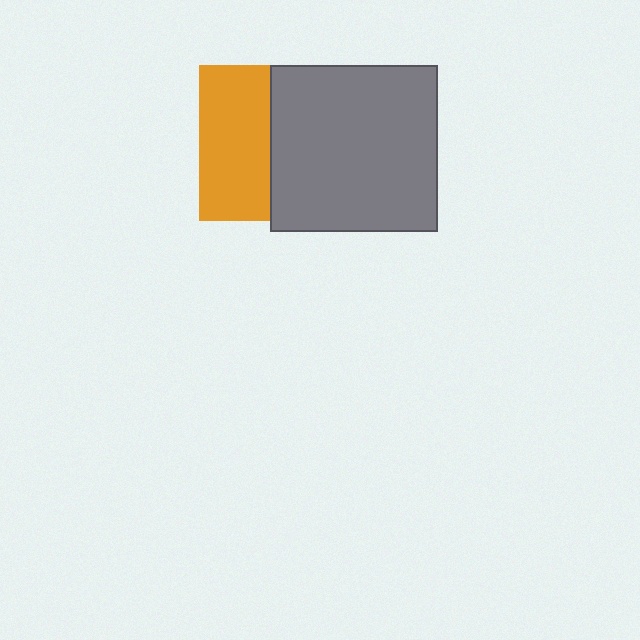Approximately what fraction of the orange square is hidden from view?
Roughly 55% of the orange square is hidden behind the gray square.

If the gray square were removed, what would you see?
You would see the complete orange square.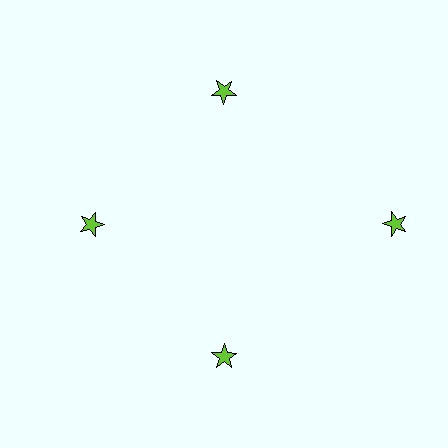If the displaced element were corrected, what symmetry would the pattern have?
It would have 4-fold rotational symmetry — the pattern would map onto itself every 90 degrees.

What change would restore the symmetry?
The symmetry would be restored by moving it inward, back onto the ring so that all 4 stars sit at equal angles and equal distance from the center.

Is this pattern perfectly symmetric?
No. The 4 lime stars are arranged in a ring, but one element near the 3 o'clock position is pushed outward from the center, breaking the 4-fold rotational symmetry.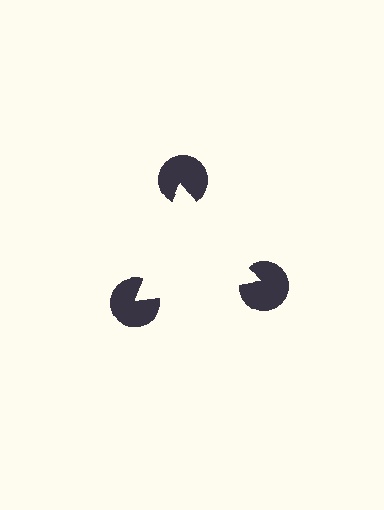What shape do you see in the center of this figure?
An illusory triangle — its edges are inferred from the aligned wedge cuts in the pac-man discs, not physically drawn.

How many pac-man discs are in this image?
There are 3 — one at each vertex of the illusory triangle.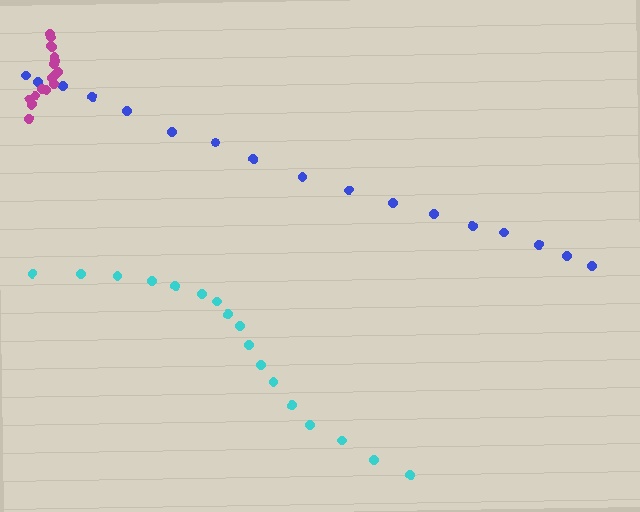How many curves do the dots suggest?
There are 3 distinct paths.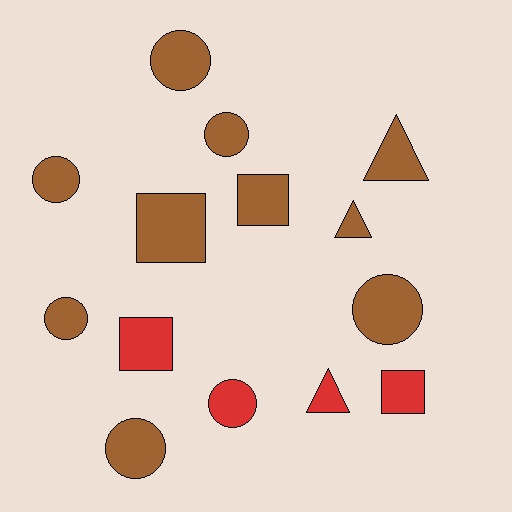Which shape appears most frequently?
Circle, with 7 objects.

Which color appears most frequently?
Brown, with 10 objects.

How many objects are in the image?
There are 14 objects.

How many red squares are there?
There are 2 red squares.